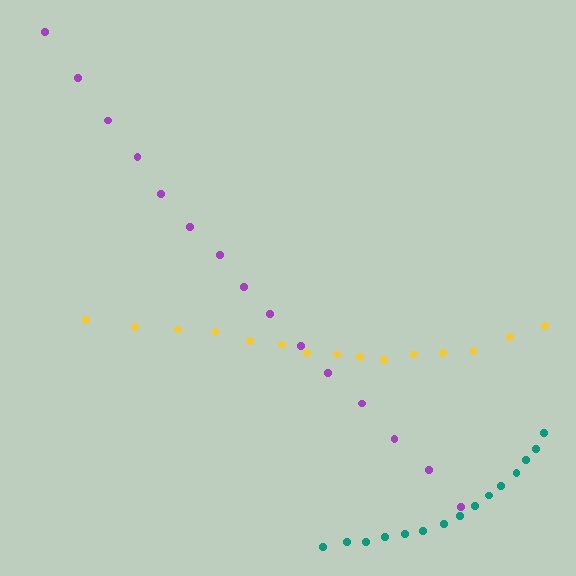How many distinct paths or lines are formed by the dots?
There are 3 distinct paths.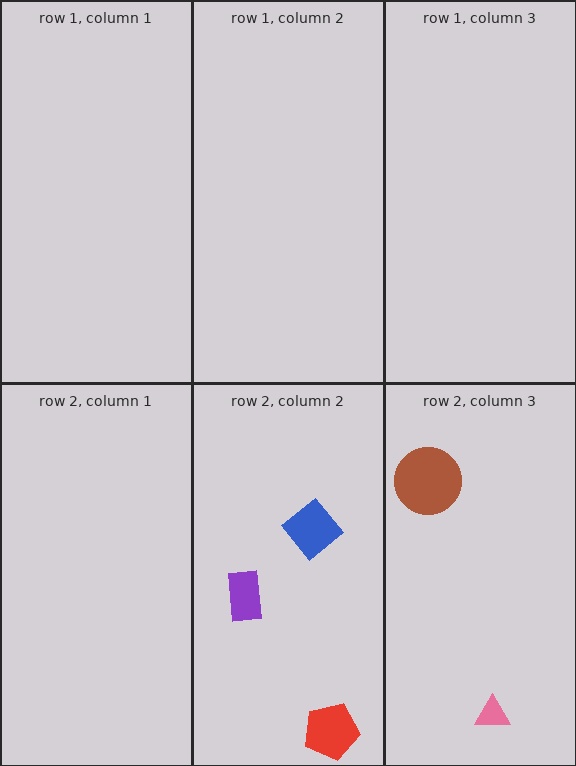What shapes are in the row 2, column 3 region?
The pink triangle, the brown circle.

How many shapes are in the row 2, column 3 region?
2.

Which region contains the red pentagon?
The row 2, column 2 region.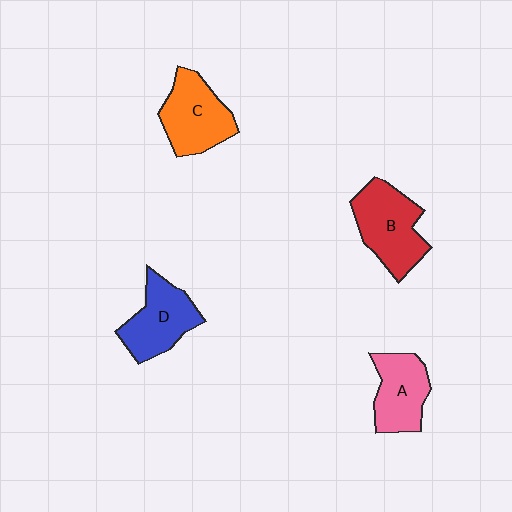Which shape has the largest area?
Shape B (red).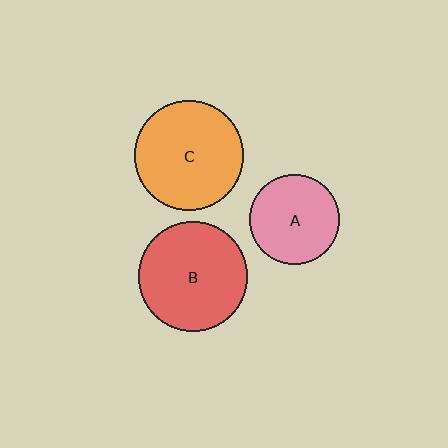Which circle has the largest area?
Circle B (red).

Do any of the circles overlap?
No, none of the circles overlap.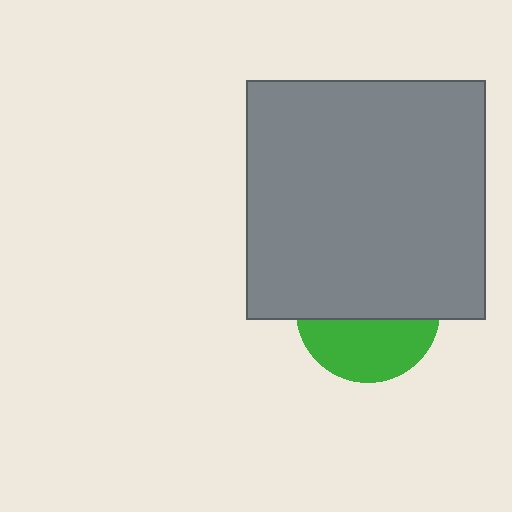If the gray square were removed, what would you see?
You would see the complete green circle.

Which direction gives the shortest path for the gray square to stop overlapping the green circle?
Moving up gives the shortest separation.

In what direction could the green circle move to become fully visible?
The green circle could move down. That would shift it out from behind the gray square entirely.